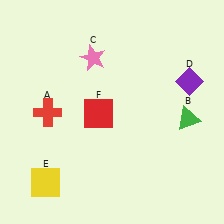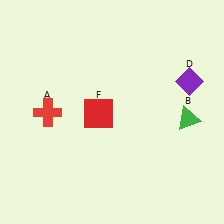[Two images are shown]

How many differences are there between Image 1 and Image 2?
There are 2 differences between the two images.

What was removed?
The yellow square (E), the pink star (C) were removed in Image 2.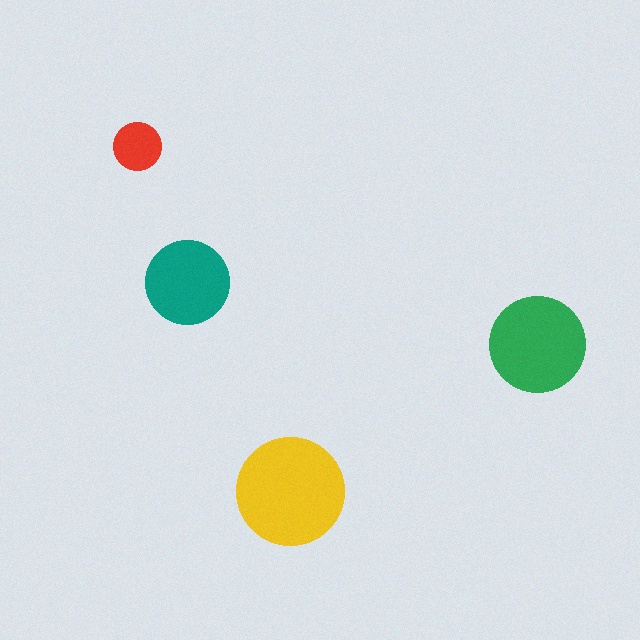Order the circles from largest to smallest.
the yellow one, the green one, the teal one, the red one.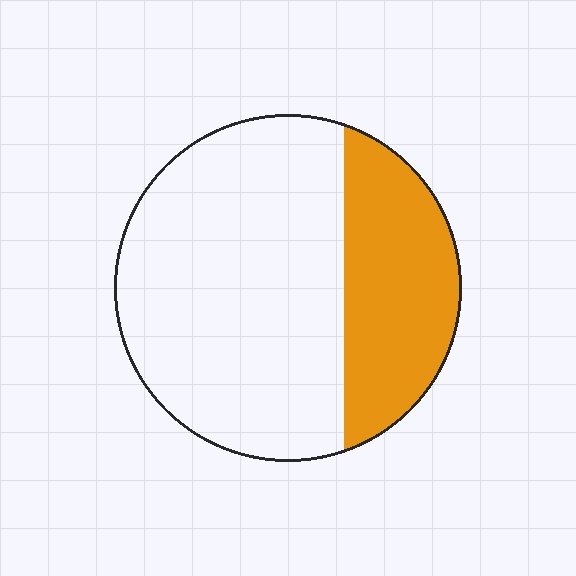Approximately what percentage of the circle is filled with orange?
Approximately 30%.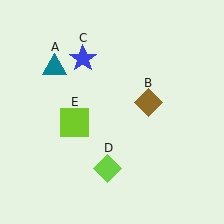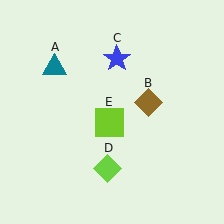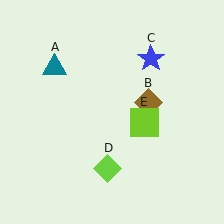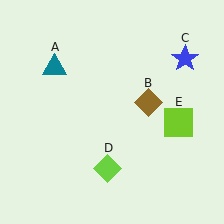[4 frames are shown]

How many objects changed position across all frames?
2 objects changed position: blue star (object C), lime square (object E).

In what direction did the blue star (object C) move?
The blue star (object C) moved right.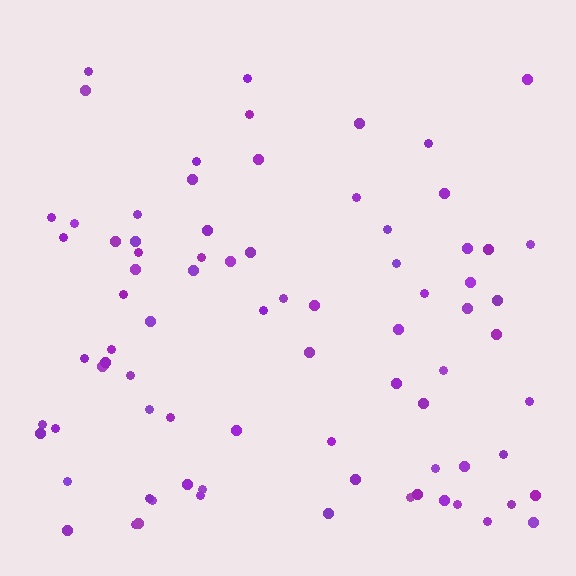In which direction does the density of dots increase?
From top to bottom, with the bottom side densest.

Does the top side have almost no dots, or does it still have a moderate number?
Still a moderate number, just noticeably fewer than the bottom.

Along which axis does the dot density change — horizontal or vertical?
Vertical.